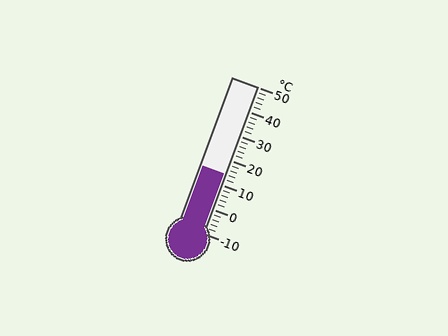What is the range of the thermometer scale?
The thermometer scale ranges from -10°C to 50°C.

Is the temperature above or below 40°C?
The temperature is below 40°C.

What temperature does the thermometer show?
The thermometer shows approximately 14°C.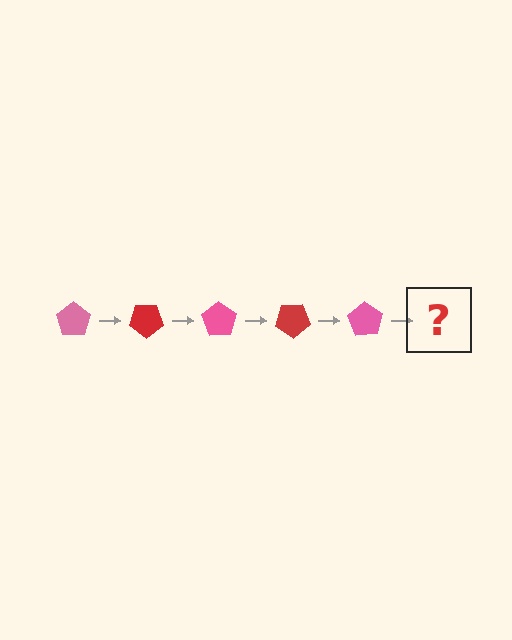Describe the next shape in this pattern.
It should be a red pentagon, rotated 175 degrees from the start.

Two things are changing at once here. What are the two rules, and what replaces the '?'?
The two rules are that it rotates 35 degrees each step and the color cycles through pink and red. The '?' should be a red pentagon, rotated 175 degrees from the start.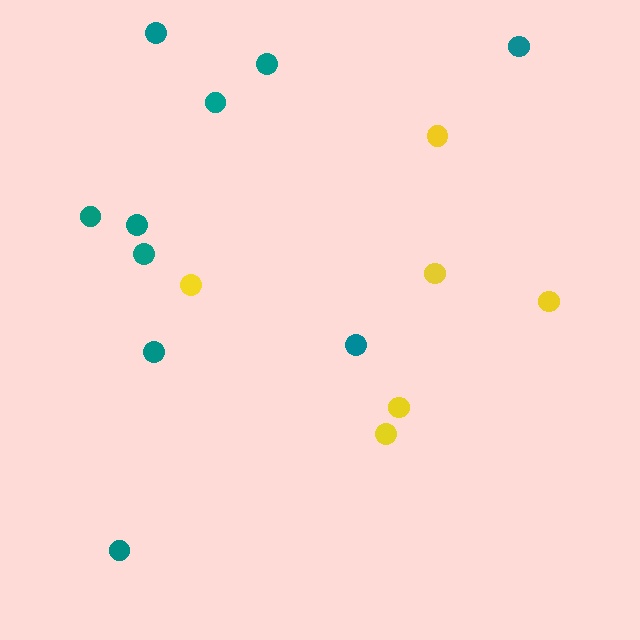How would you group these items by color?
There are 2 groups: one group of teal circles (10) and one group of yellow circles (6).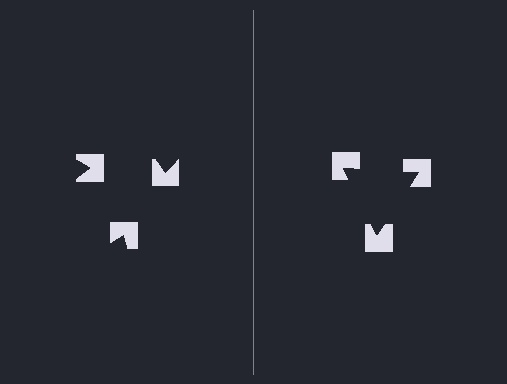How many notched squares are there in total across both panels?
6 — 3 on each side.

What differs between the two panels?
The notched squares are positioned identically on both sides; only the wedge orientations differ. On the right they align to a triangle; on the left they are misaligned.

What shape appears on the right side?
An illusory triangle.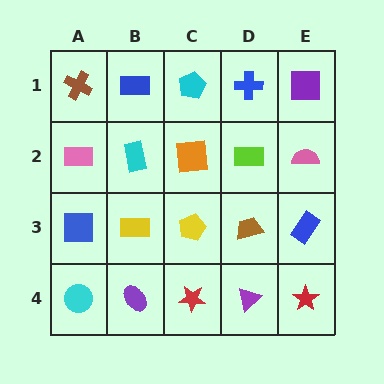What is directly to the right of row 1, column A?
A blue rectangle.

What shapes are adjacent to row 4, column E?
A blue rectangle (row 3, column E), a purple triangle (row 4, column D).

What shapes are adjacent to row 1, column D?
A lime rectangle (row 2, column D), a cyan pentagon (row 1, column C), a purple square (row 1, column E).